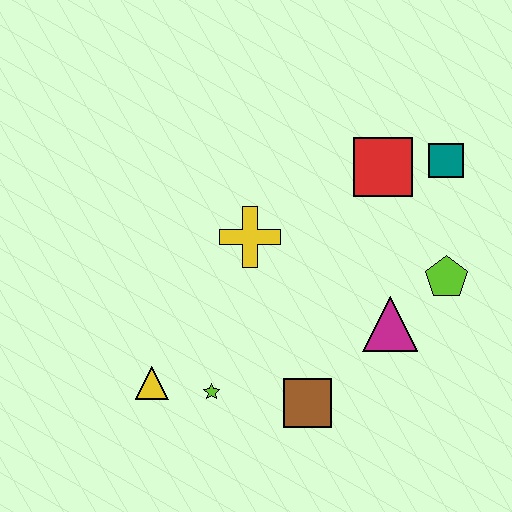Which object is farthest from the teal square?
The yellow triangle is farthest from the teal square.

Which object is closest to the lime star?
The yellow triangle is closest to the lime star.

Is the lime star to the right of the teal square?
No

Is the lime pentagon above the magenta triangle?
Yes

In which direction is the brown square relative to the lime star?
The brown square is to the right of the lime star.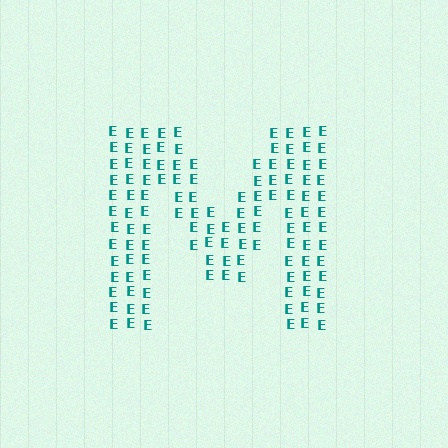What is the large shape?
The large shape is the letter M.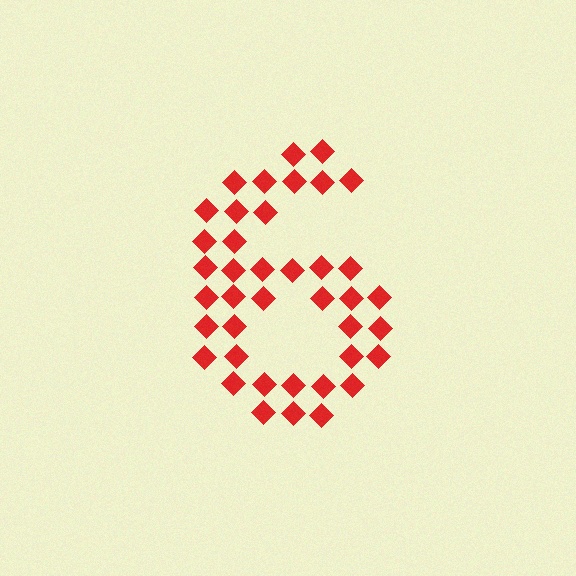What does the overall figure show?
The overall figure shows the digit 6.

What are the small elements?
The small elements are diamonds.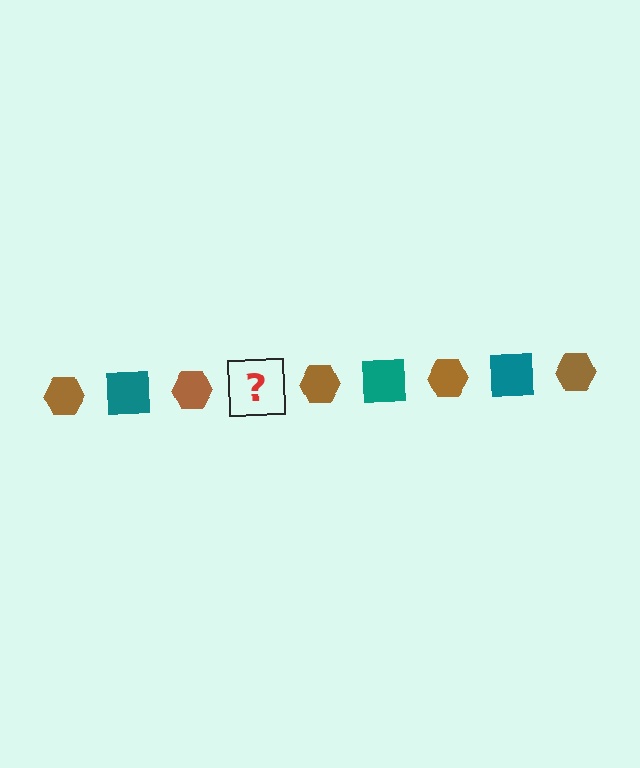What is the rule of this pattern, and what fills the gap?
The rule is that the pattern alternates between brown hexagon and teal square. The gap should be filled with a teal square.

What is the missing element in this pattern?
The missing element is a teal square.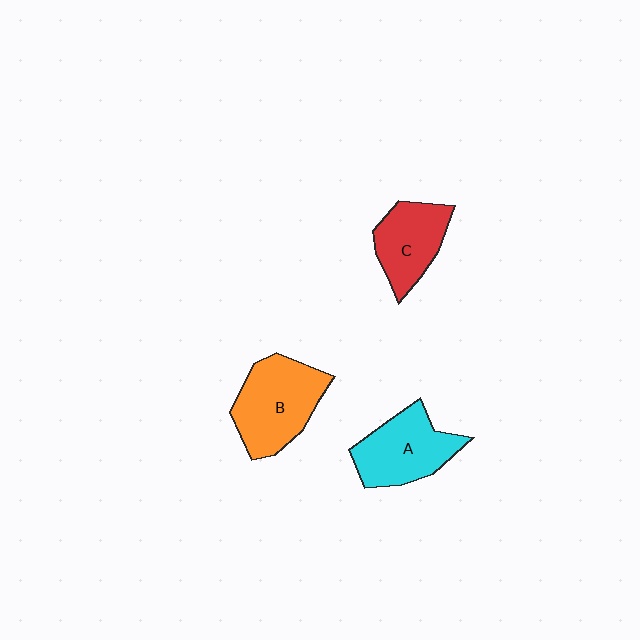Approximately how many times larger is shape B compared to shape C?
Approximately 1.3 times.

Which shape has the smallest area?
Shape C (red).